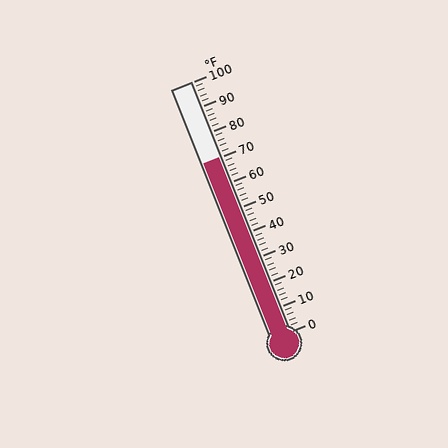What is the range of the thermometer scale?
The thermometer scale ranges from 0°F to 100°F.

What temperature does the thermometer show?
The thermometer shows approximately 70°F.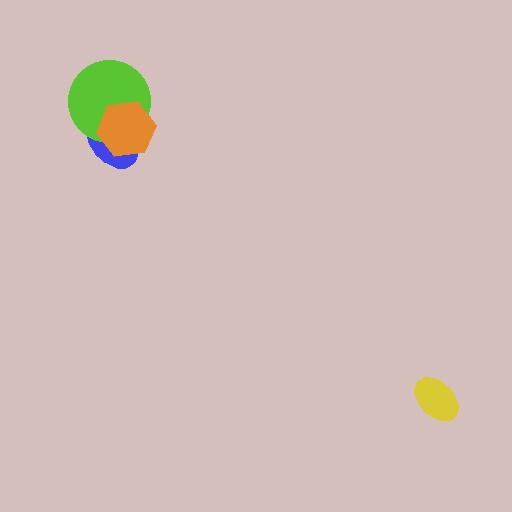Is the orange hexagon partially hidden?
No, no other shape covers it.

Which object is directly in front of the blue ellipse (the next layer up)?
The lime circle is directly in front of the blue ellipse.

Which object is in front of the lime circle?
The orange hexagon is in front of the lime circle.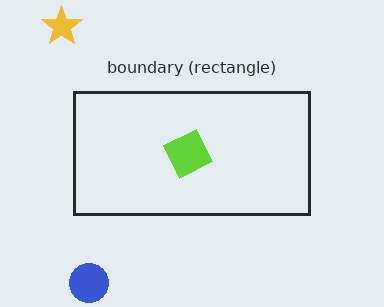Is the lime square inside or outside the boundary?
Inside.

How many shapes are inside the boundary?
1 inside, 2 outside.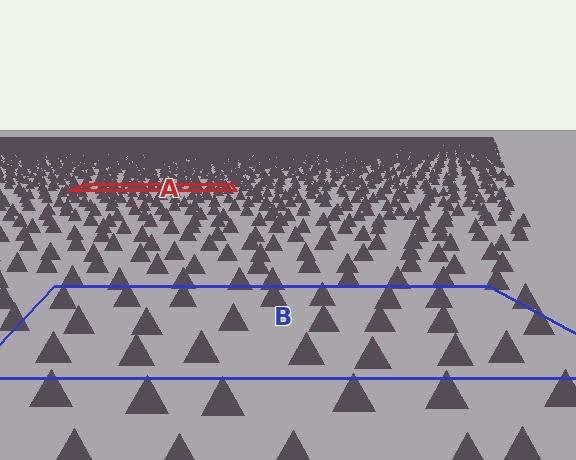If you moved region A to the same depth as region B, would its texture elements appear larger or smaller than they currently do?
They would appear larger. At a closer depth, the same texture elements are projected at a bigger on-screen size.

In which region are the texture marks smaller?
The texture marks are smaller in region A, because it is farther away.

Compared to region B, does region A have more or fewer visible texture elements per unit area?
Region A has more texture elements per unit area — they are packed more densely because it is farther away.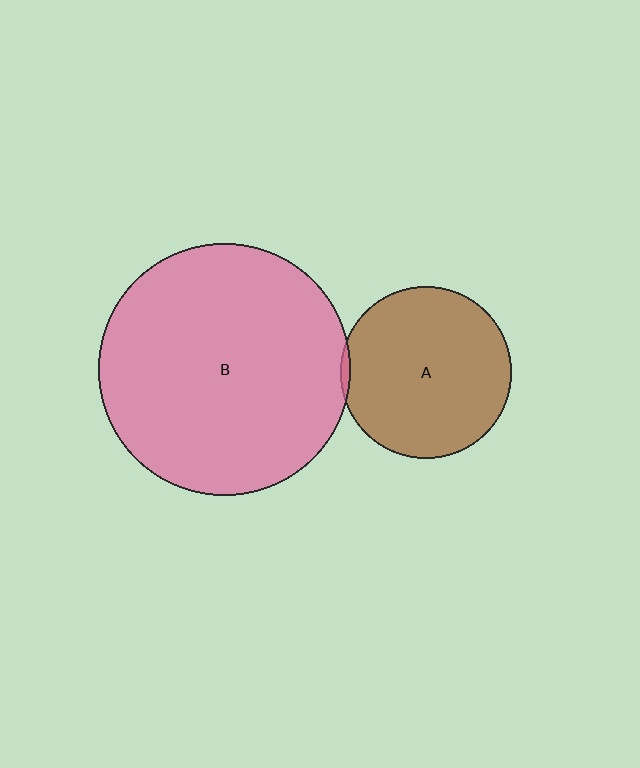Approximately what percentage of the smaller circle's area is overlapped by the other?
Approximately 5%.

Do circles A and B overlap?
Yes.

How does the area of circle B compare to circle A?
Approximately 2.2 times.